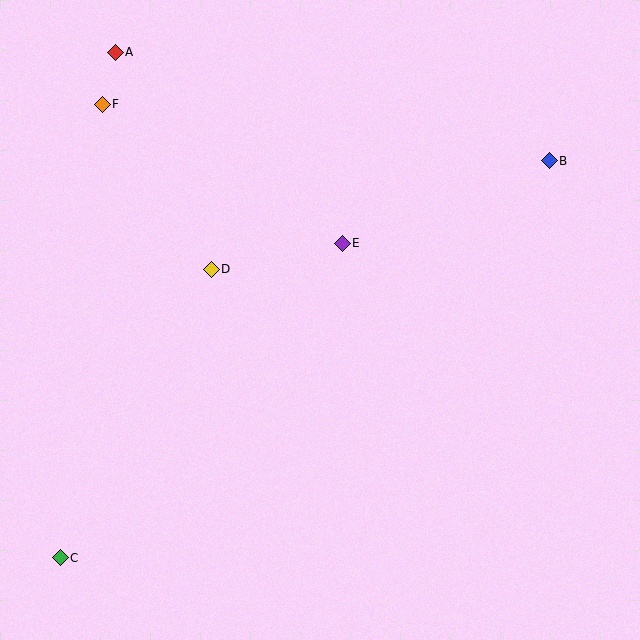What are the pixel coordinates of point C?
Point C is at (60, 558).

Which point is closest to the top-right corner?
Point B is closest to the top-right corner.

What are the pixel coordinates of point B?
Point B is at (549, 161).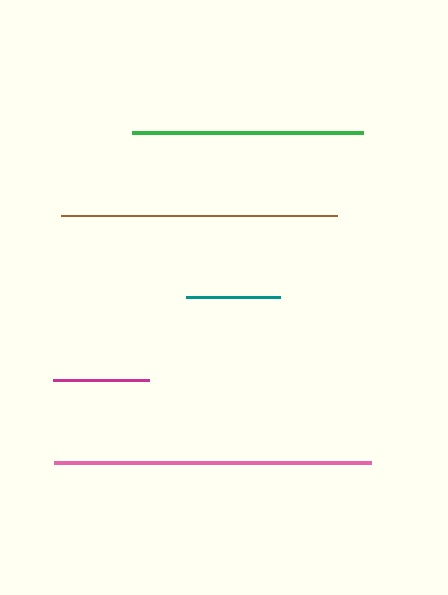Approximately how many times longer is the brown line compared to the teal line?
The brown line is approximately 2.9 times the length of the teal line.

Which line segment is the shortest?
The teal line is the shortest at approximately 95 pixels.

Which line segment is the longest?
The pink line is the longest at approximately 317 pixels.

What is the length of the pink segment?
The pink segment is approximately 317 pixels long.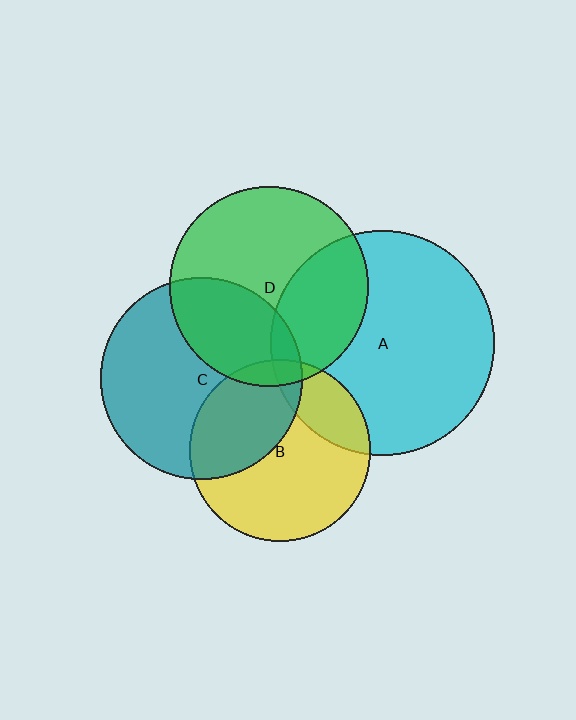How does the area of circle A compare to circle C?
Approximately 1.2 times.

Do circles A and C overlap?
Yes.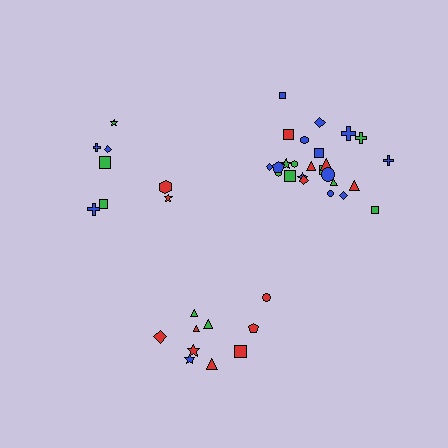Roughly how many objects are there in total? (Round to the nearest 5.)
Roughly 45 objects in total.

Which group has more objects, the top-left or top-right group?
The top-right group.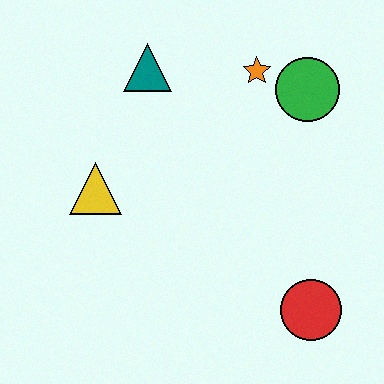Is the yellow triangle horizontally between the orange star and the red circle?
No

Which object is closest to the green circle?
The orange star is closest to the green circle.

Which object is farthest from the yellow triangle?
The red circle is farthest from the yellow triangle.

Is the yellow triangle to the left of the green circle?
Yes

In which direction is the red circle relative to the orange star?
The red circle is below the orange star.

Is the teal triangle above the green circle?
Yes